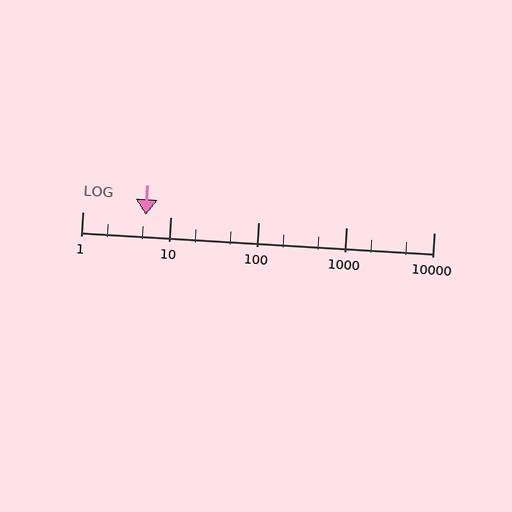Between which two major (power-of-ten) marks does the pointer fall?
The pointer is between 1 and 10.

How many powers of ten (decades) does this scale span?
The scale spans 4 decades, from 1 to 10000.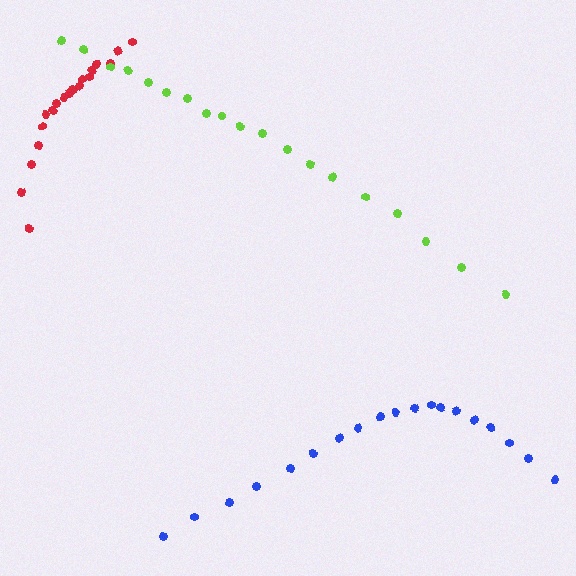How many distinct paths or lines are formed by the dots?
There are 3 distinct paths.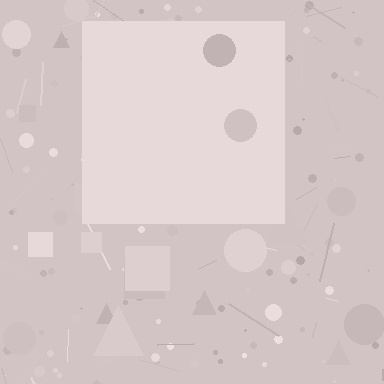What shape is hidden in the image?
A square is hidden in the image.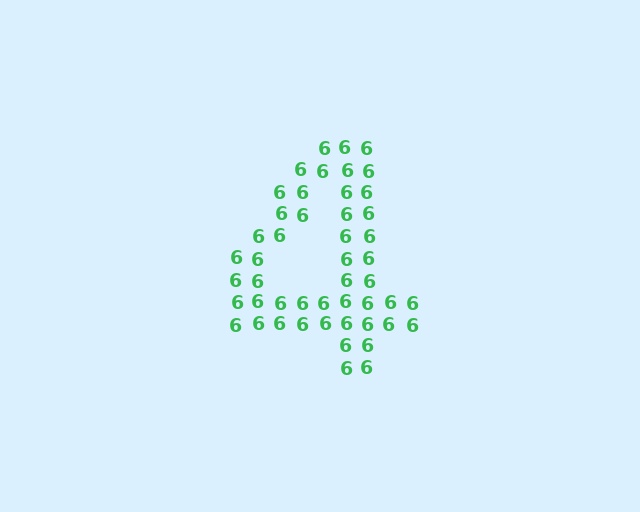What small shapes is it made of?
It is made of small digit 6's.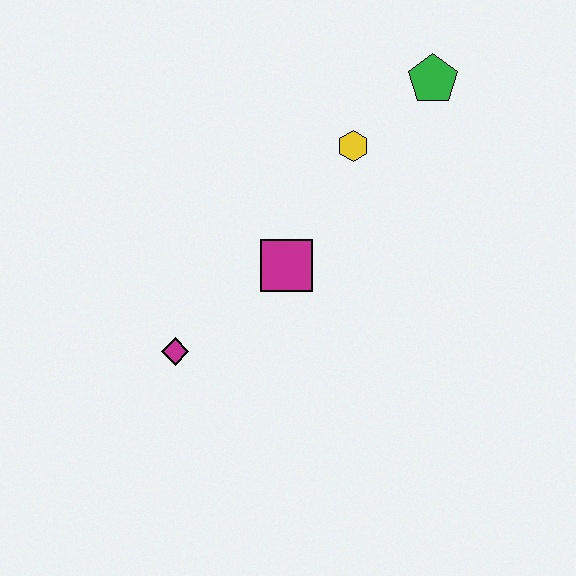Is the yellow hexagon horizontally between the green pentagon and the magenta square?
Yes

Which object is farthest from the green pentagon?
The magenta diamond is farthest from the green pentagon.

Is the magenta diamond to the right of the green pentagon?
No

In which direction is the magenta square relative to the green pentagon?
The magenta square is below the green pentagon.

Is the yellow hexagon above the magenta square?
Yes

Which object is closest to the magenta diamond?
The magenta square is closest to the magenta diamond.